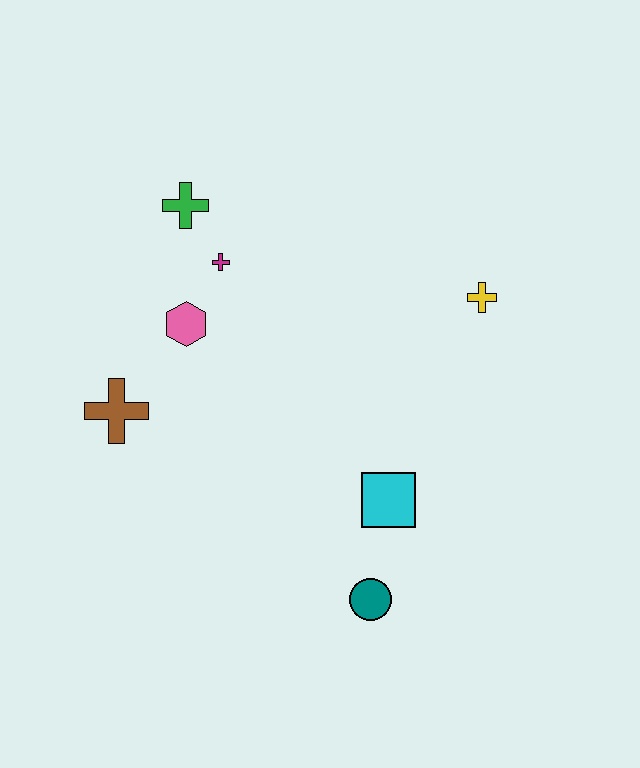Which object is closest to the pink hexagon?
The magenta cross is closest to the pink hexagon.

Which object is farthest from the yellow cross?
The brown cross is farthest from the yellow cross.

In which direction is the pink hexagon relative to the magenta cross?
The pink hexagon is below the magenta cross.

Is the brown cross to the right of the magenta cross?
No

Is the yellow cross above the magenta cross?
No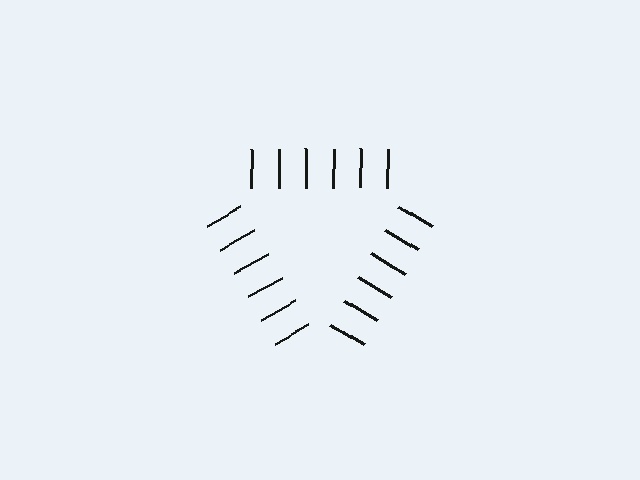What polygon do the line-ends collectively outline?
An illusory triangle — the line segments terminate on its edges but no continuous stroke is drawn.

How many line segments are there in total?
18 — 6 along each of the 3 edges.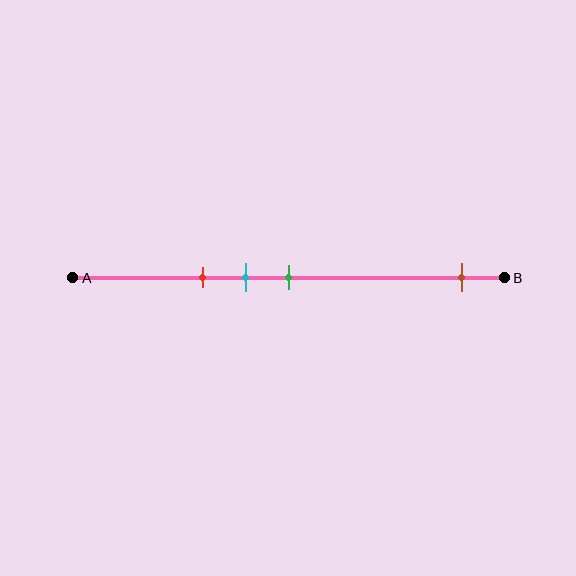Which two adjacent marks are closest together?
The cyan and green marks are the closest adjacent pair.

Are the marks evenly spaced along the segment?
No, the marks are not evenly spaced.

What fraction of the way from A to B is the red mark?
The red mark is approximately 30% (0.3) of the way from A to B.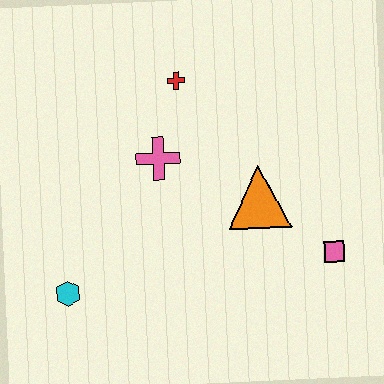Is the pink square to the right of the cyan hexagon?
Yes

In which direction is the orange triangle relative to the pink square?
The orange triangle is to the left of the pink square.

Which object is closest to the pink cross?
The red cross is closest to the pink cross.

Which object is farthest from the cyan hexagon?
The pink square is farthest from the cyan hexagon.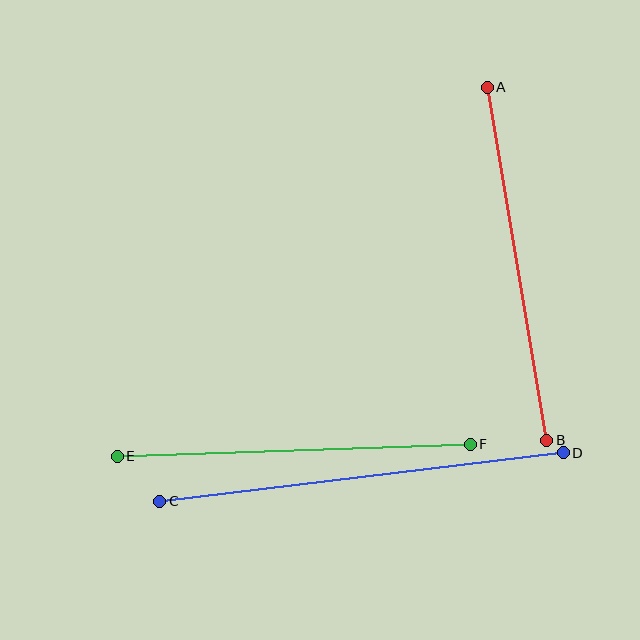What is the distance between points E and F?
The distance is approximately 353 pixels.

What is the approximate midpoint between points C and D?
The midpoint is at approximately (361, 477) pixels.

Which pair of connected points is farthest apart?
Points C and D are farthest apart.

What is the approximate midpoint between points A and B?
The midpoint is at approximately (517, 264) pixels.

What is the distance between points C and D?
The distance is approximately 407 pixels.